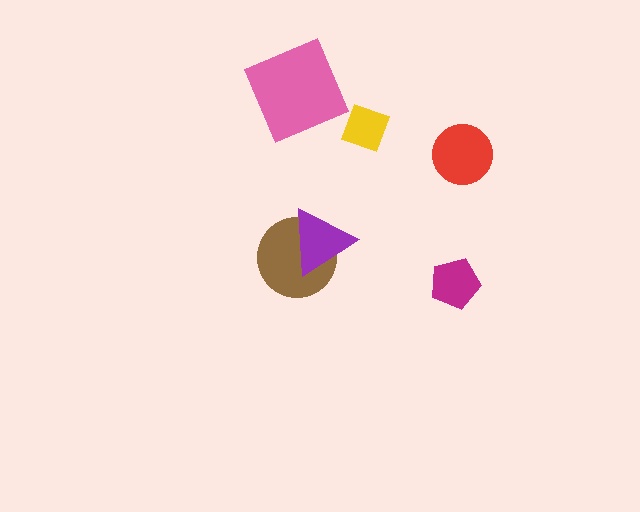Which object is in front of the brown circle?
The purple triangle is in front of the brown circle.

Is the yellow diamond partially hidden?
No, no other shape covers it.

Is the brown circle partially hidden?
Yes, it is partially covered by another shape.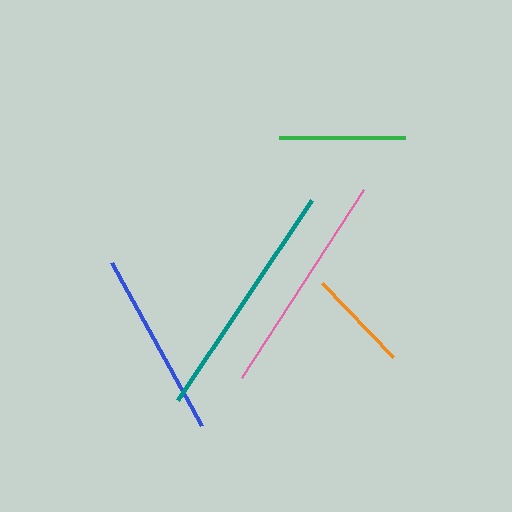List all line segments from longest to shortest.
From longest to shortest: teal, pink, blue, green, orange.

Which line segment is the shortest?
The orange line is the shortest at approximately 103 pixels.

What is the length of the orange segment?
The orange segment is approximately 103 pixels long.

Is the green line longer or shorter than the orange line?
The green line is longer than the orange line.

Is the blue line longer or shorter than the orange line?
The blue line is longer than the orange line.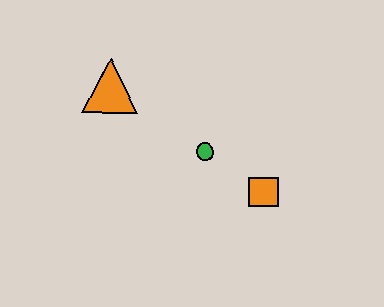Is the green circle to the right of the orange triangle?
Yes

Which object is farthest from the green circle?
The orange triangle is farthest from the green circle.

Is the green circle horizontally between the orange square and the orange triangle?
Yes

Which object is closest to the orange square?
The green circle is closest to the orange square.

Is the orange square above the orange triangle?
No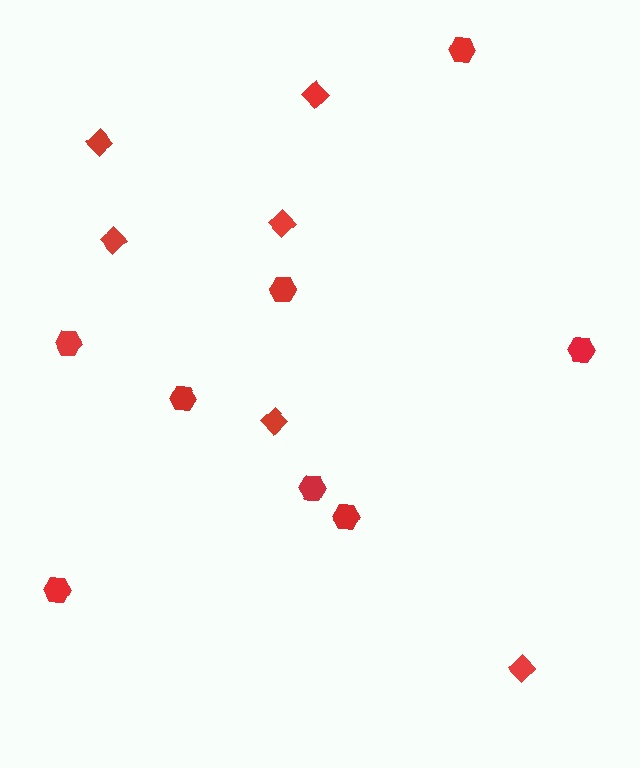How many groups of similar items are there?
There are 2 groups: one group of hexagons (8) and one group of diamonds (6).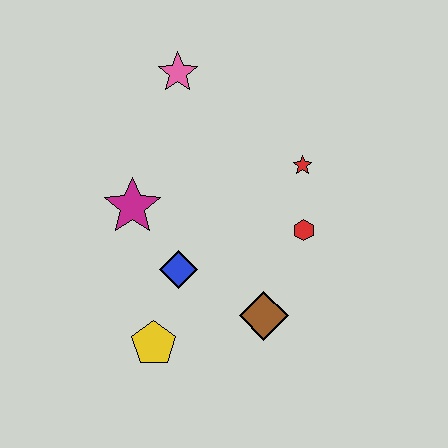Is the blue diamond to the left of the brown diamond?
Yes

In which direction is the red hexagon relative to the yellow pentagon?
The red hexagon is to the right of the yellow pentagon.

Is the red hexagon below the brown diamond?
No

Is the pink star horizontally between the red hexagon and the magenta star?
Yes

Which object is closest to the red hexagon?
The red star is closest to the red hexagon.